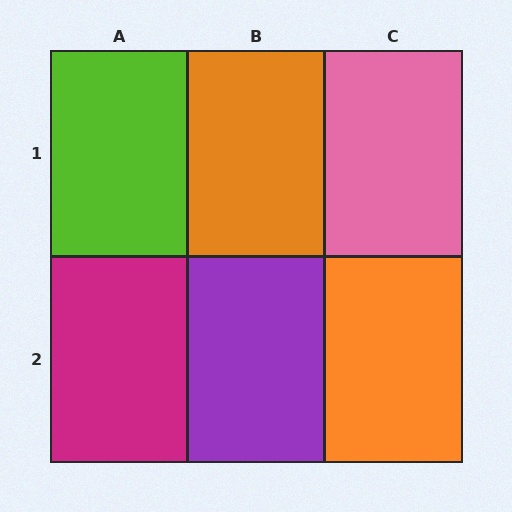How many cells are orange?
2 cells are orange.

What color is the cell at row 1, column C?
Pink.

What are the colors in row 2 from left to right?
Magenta, purple, orange.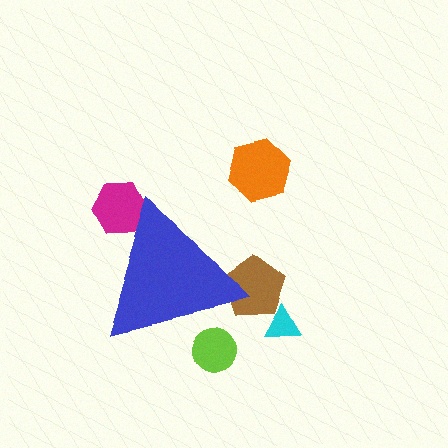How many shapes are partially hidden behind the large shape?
3 shapes are partially hidden.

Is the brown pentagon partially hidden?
Yes, the brown pentagon is partially hidden behind the blue triangle.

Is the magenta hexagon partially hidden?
Yes, the magenta hexagon is partially hidden behind the blue triangle.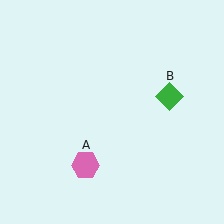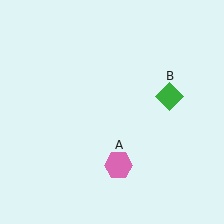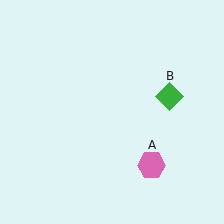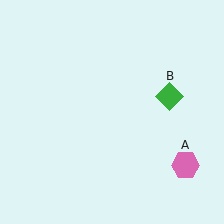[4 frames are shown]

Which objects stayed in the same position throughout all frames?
Green diamond (object B) remained stationary.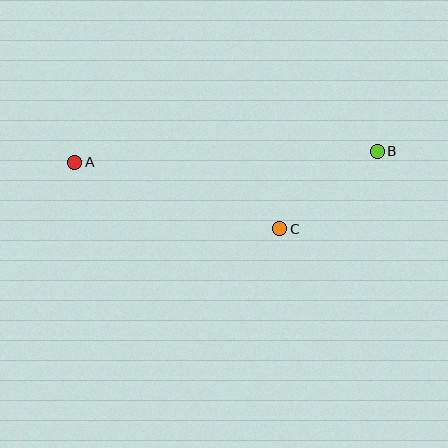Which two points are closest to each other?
Points B and C are closest to each other.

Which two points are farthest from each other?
Points A and B are farthest from each other.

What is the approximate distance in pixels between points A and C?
The distance between A and C is approximately 216 pixels.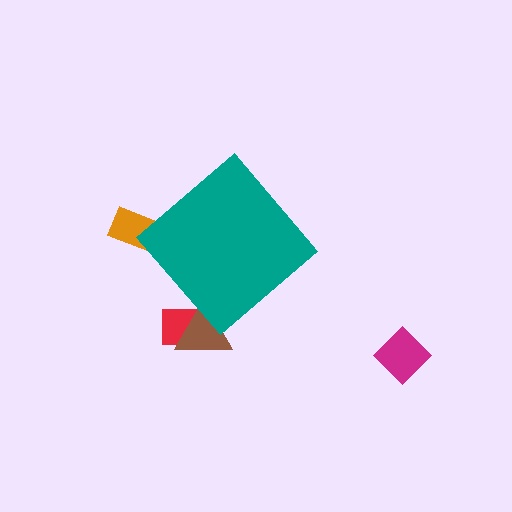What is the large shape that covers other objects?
A teal diamond.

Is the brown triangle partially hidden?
Yes, the brown triangle is partially hidden behind the teal diamond.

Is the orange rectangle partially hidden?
Yes, the orange rectangle is partially hidden behind the teal diamond.